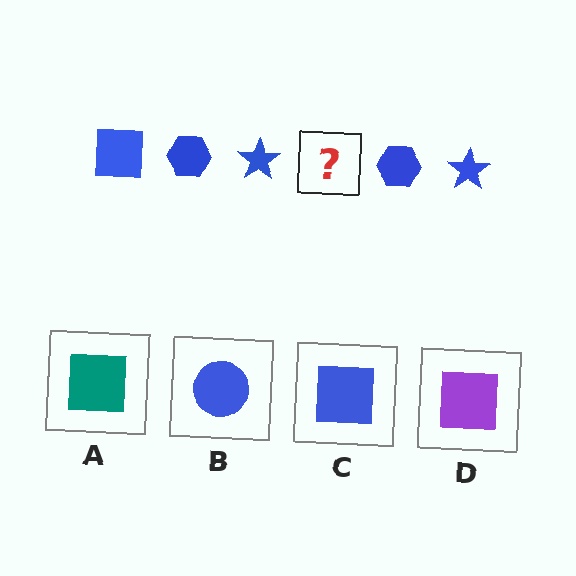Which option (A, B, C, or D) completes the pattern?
C.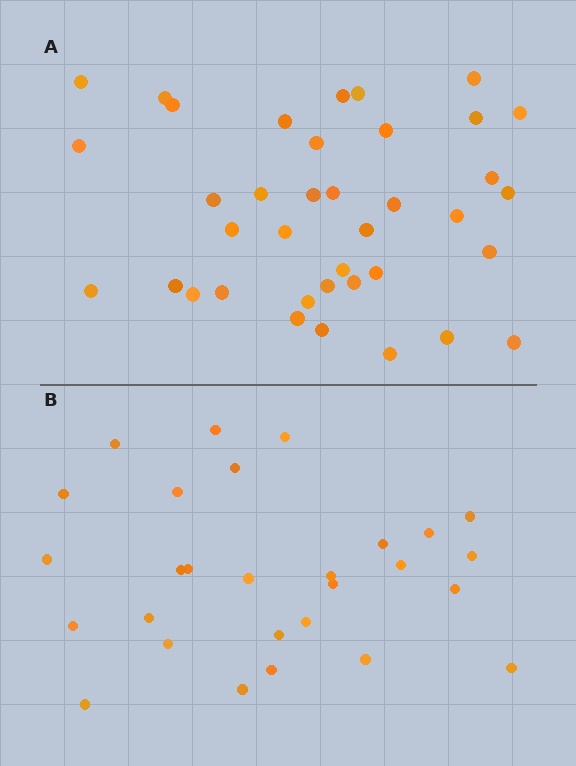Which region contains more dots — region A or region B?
Region A (the top region) has more dots.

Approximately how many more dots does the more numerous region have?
Region A has roughly 10 or so more dots than region B.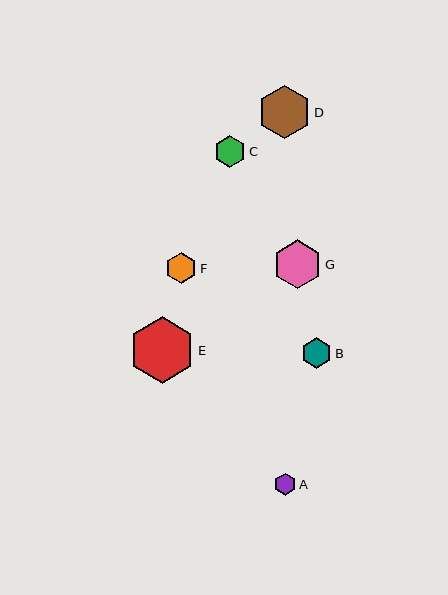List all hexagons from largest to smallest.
From largest to smallest: E, D, G, C, F, B, A.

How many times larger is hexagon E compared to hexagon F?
Hexagon E is approximately 2.1 times the size of hexagon F.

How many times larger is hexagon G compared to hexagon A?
Hexagon G is approximately 2.2 times the size of hexagon A.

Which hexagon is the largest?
Hexagon E is the largest with a size of approximately 66 pixels.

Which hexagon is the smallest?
Hexagon A is the smallest with a size of approximately 22 pixels.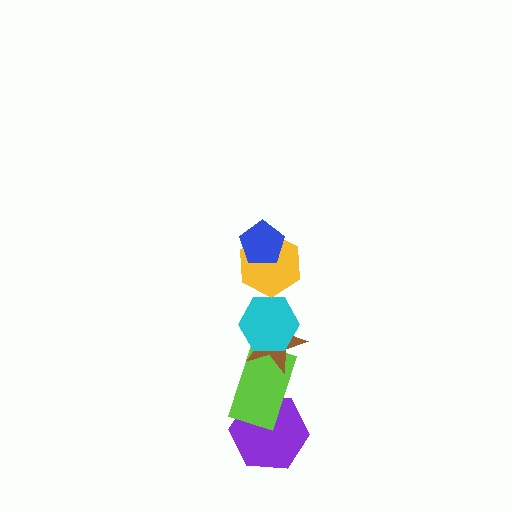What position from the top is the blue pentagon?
The blue pentagon is 1st from the top.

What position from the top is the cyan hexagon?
The cyan hexagon is 3rd from the top.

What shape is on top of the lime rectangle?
The brown star is on top of the lime rectangle.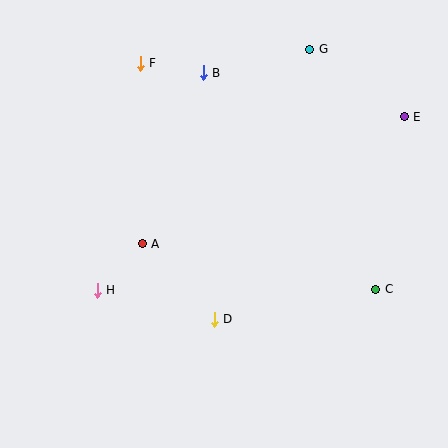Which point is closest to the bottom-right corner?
Point C is closest to the bottom-right corner.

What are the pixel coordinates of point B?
Point B is at (203, 73).